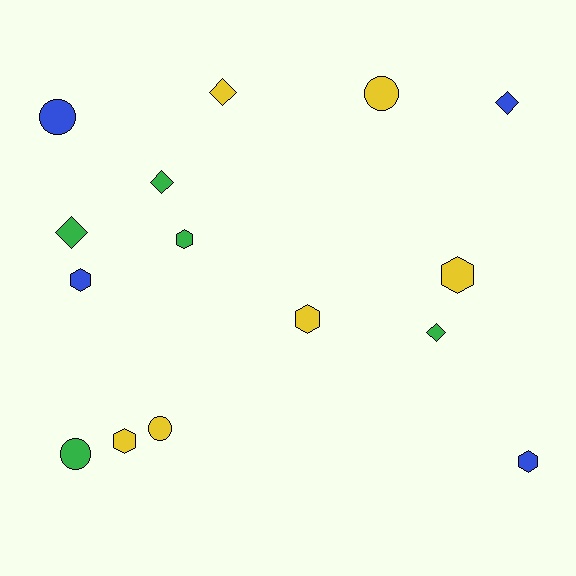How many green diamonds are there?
There are 3 green diamonds.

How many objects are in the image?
There are 15 objects.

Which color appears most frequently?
Yellow, with 6 objects.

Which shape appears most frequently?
Hexagon, with 6 objects.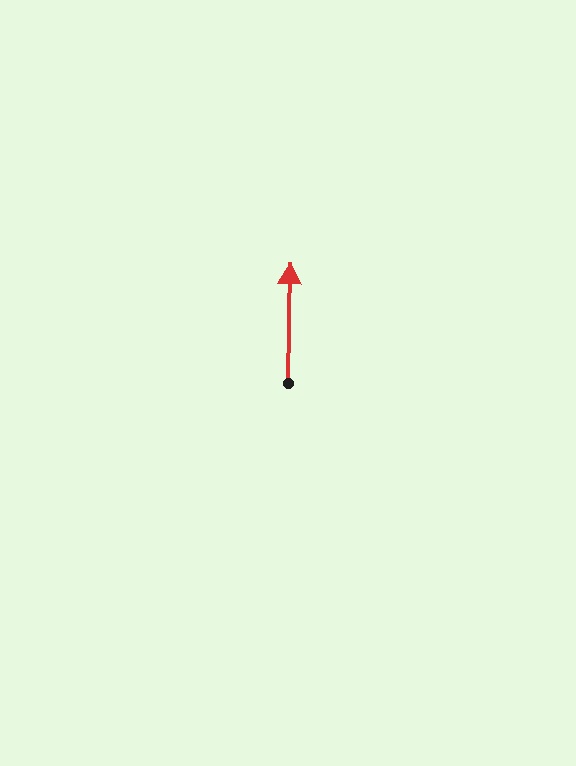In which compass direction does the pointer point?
North.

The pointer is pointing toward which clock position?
Roughly 12 o'clock.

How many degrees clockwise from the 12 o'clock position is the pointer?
Approximately 1 degrees.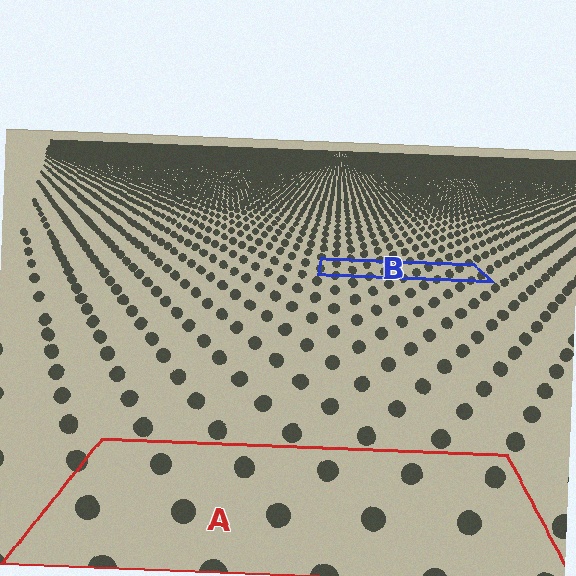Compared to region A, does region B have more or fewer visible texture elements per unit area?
Region B has more texture elements per unit area — they are packed more densely because it is farther away.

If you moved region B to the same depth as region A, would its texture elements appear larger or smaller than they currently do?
They would appear larger. At a closer depth, the same texture elements are projected at a bigger on-screen size.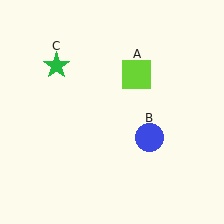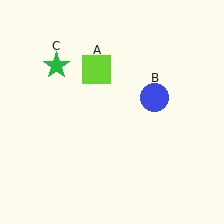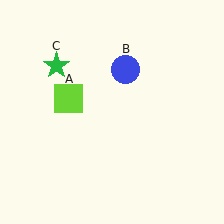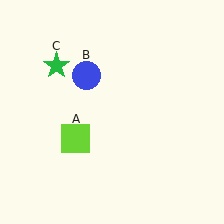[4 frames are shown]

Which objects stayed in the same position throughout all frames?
Green star (object C) remained stationary.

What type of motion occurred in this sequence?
The lime square (object A), blue circle (object B) rotated counterclockwise around the center of the scene.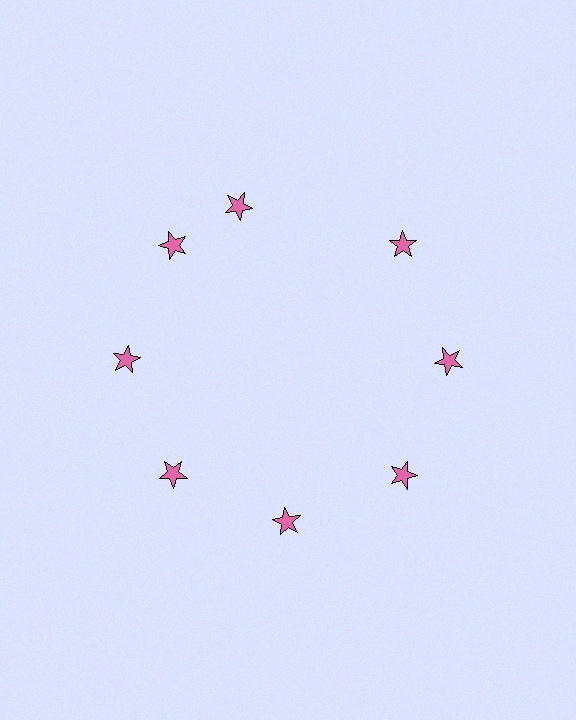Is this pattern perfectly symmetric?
No. The 8 pink stars are arranged in a ring, but one element near the 12 o'clock position is rotated out of alignment along the ring, breaking the 8-fold rotational symmetry.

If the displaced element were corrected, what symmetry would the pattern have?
It would have 8-fold rotational symmetry — the pattern would map onto itself every 45 degrees.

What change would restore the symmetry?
The symmetry would be restored by rotating it back into even spacing with its neighbors so that all 8 stars sit at equal angles and equal distance from the center.